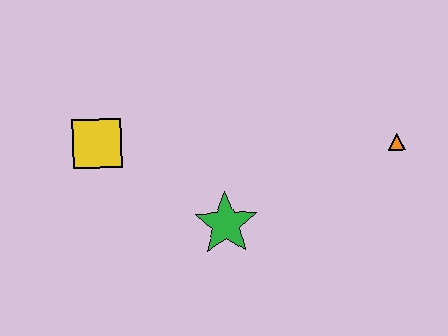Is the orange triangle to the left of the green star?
No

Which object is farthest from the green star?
The orange triangle is farthest from the green star.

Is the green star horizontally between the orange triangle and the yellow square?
Yes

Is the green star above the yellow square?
No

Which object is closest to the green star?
The yellow square is closest to the green star.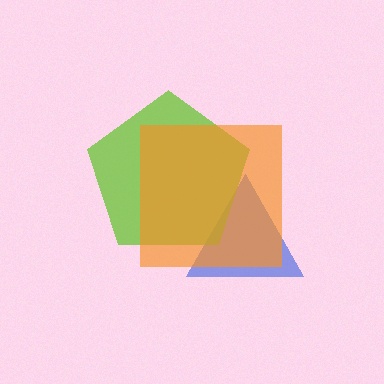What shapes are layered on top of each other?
The layered shapes are: a blue triangle, a lime pentagon, an orange square.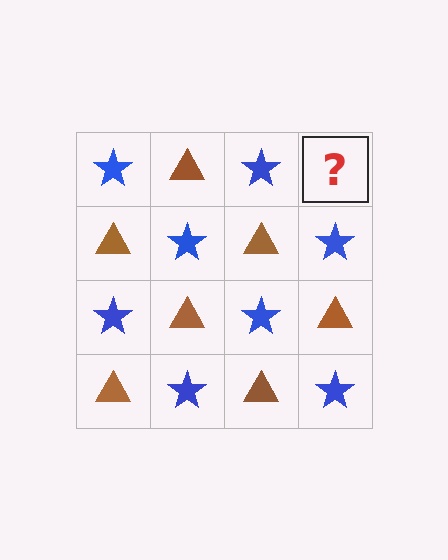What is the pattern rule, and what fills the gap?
The rule is that it alternates blue star and brown triangle in a checkerboard pattern. The gap should be filled with a brown triangle.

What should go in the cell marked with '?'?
The missing cell should contain a brown triangle.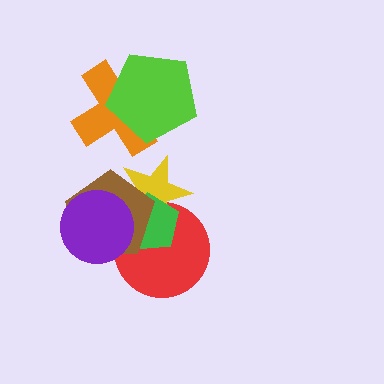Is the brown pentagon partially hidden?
Yes, it is partially covered by another shape.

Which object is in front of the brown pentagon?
The purple circle is in front of the brown pentagon.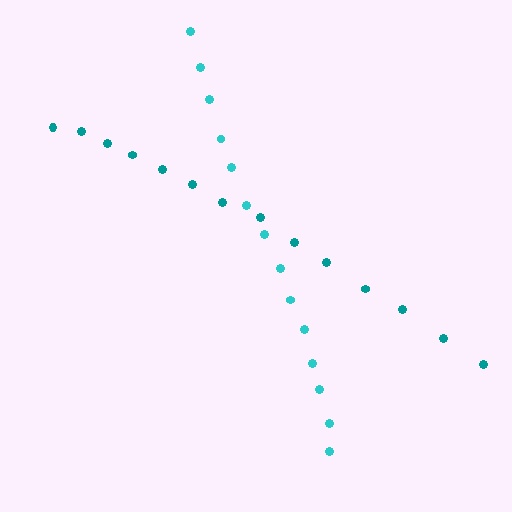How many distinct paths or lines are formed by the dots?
There are 2 distinct paths.